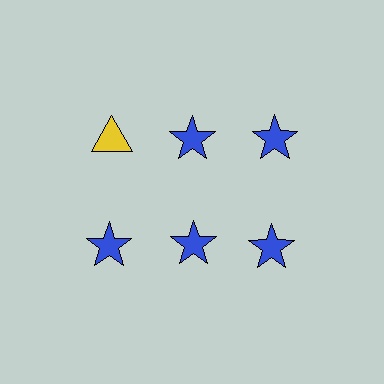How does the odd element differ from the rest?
It differs in both color (yellow instead of blue) and shape (triangle instead of star).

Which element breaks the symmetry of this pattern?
The yellow triangle in the top row, leftmost column breaks the symmetry. All other shapes are blue stars.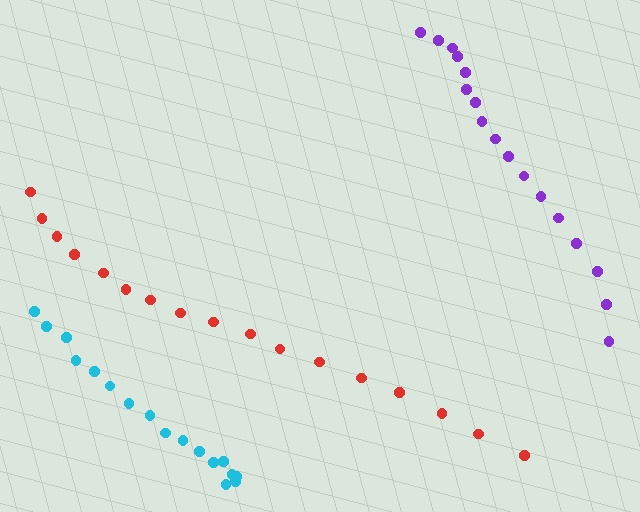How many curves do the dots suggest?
There are 3 distinct paths.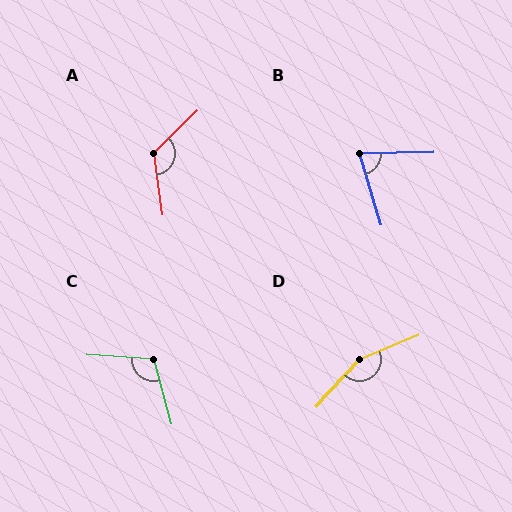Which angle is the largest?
D, at approximately 155 degrees.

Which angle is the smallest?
B, at approximately 75 degrees.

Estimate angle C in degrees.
Approximately 109 degrees.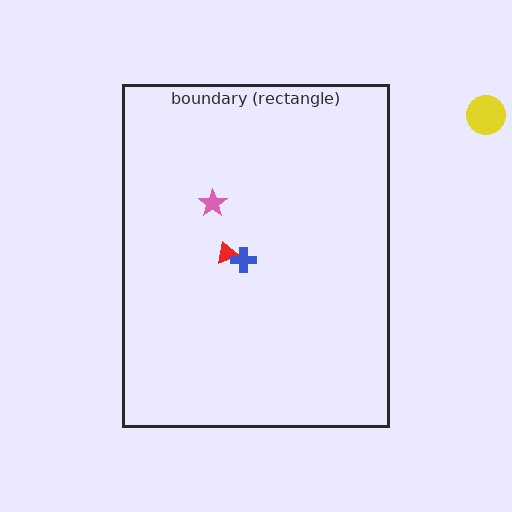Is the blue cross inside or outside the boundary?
Inside.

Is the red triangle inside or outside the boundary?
Inside.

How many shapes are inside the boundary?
3 inside, 1 outside.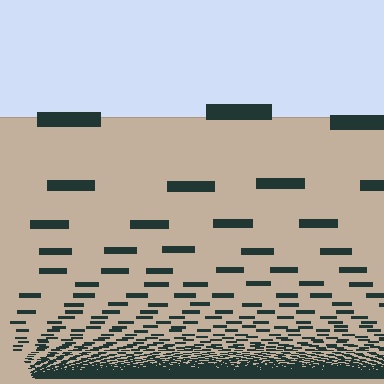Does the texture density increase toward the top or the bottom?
Density increases toward the bottom.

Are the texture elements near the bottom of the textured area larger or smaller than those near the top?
Smaller. The gradient is inverted — elements near the bottom are smaller and denser.